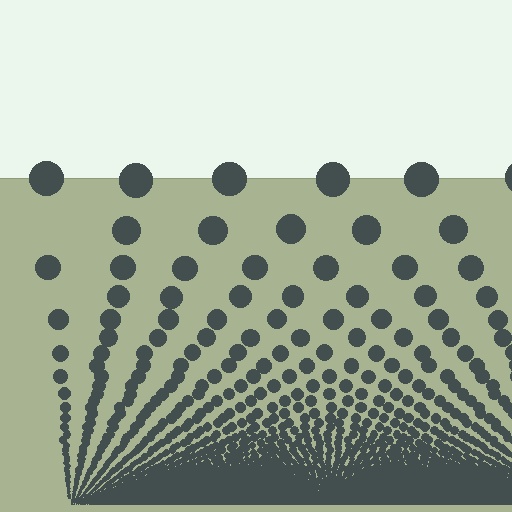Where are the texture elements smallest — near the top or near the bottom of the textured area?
Near the bottom.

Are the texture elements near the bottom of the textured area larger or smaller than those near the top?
Smaller. The gradient is inverted — elements near the bottom are smaller and denser.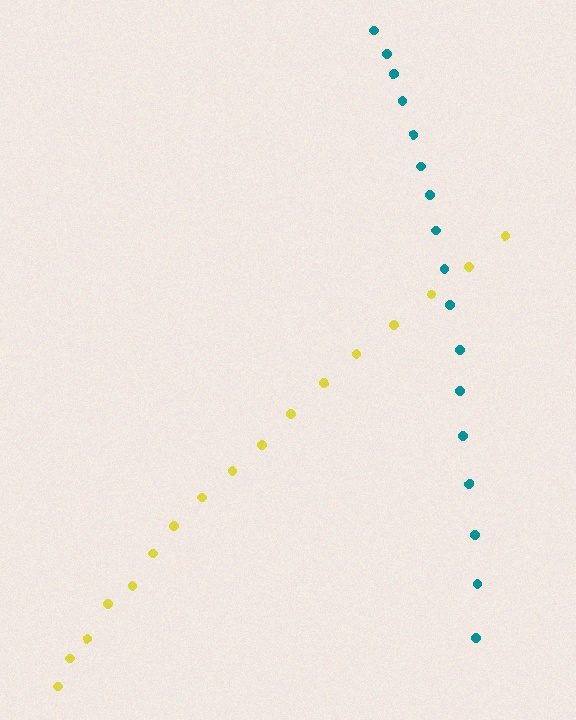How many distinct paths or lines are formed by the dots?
There are 2 distinct paths.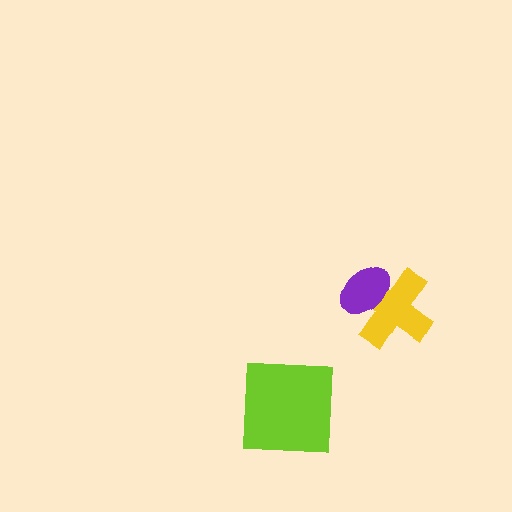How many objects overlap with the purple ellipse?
1 object overlaps with the purple ellipse.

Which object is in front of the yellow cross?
The purple ellipse is in front of the yellow cross.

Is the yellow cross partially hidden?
Yes, it is partially covered by another shape.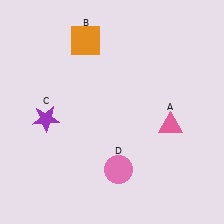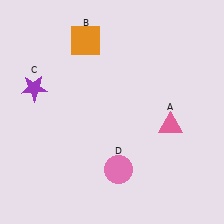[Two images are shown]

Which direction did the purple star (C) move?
The purple star (C) moved up.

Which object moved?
The purple star (C) moved up.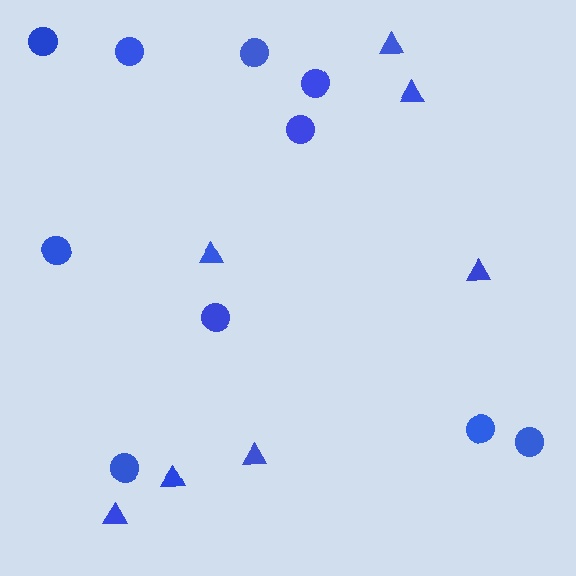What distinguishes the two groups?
There are 2 groups: one group of triangles (7) and one group of circles (10).